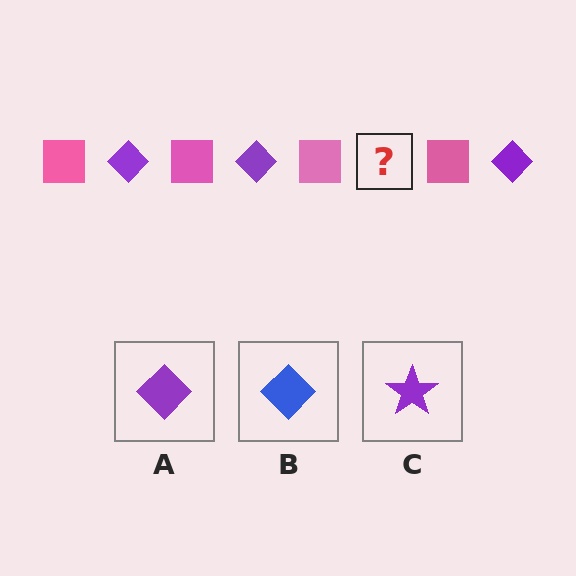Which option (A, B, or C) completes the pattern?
A.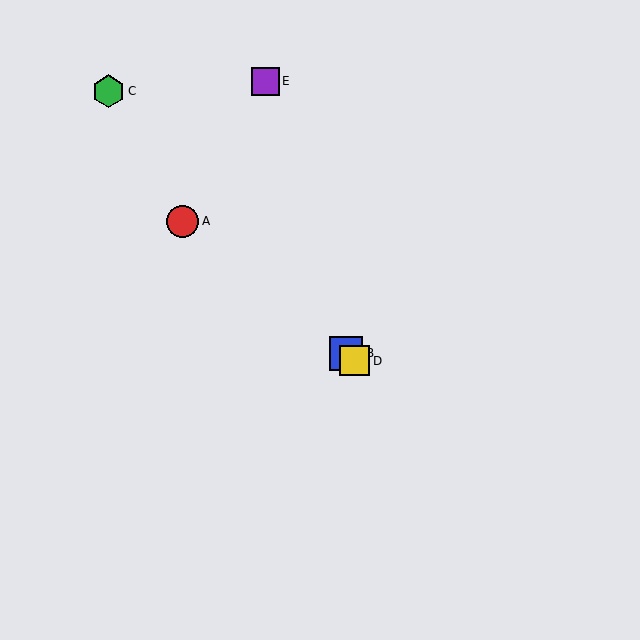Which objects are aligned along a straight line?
Objects A, B, D are aligned along a straight line.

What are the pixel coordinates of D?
Object D is at (355, 361).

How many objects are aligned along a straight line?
3 objects (A, B, D) are aligned along a straight line.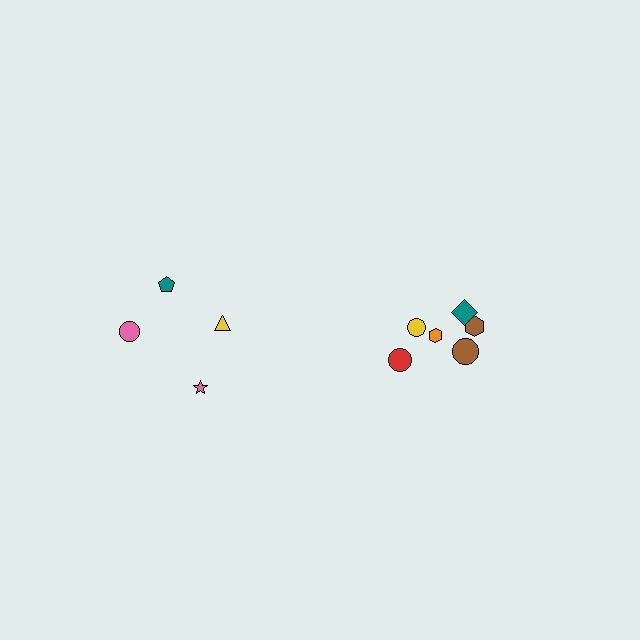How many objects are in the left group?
There are 4 objects.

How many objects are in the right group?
There are 6 objects.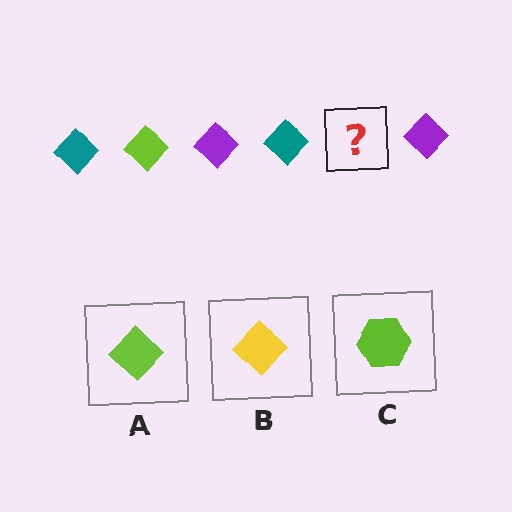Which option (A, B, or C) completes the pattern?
A.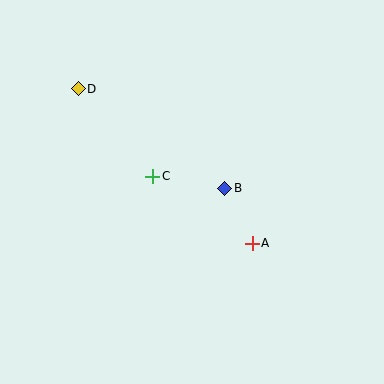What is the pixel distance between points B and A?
The distance between B and A is 62 pixels.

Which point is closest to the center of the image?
Point B at (225, 188) is closest to the center.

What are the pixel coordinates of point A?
Point A is at (252, 243).